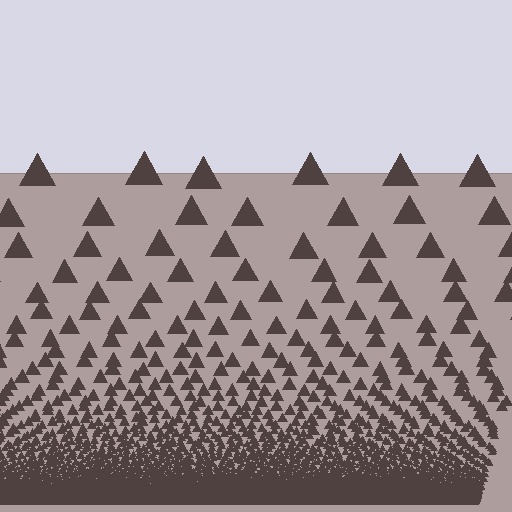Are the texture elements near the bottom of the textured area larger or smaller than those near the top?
Smaller. The gradient is inverted — elements near the bottom are smaller and denser.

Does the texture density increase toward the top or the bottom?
Density increases toward the bottom.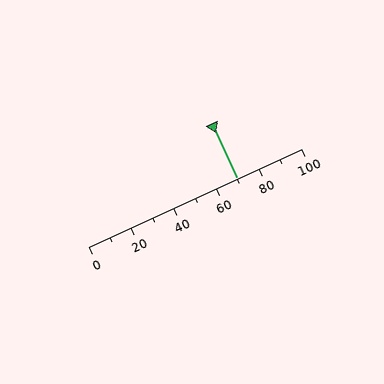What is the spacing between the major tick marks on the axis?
The major ticks are spaced 20 apart.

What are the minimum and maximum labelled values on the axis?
The axis runs from 0 to 100.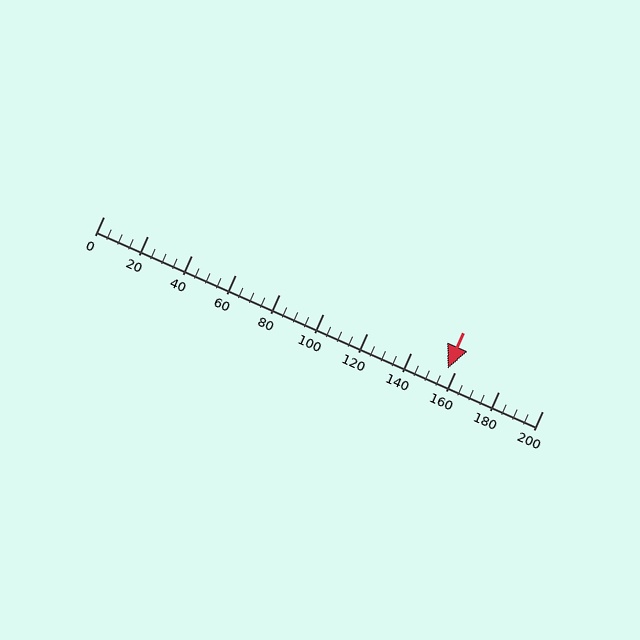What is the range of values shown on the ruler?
The ruler shows values from 0 to 200.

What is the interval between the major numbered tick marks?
The major tick marks are spaced 20 units apart.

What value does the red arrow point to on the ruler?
The red arrow points to approximately 157.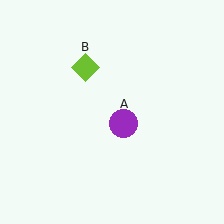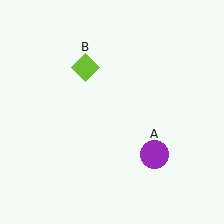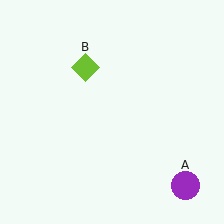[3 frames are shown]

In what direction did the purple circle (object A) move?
The purple circle (object A) moved down and to the right.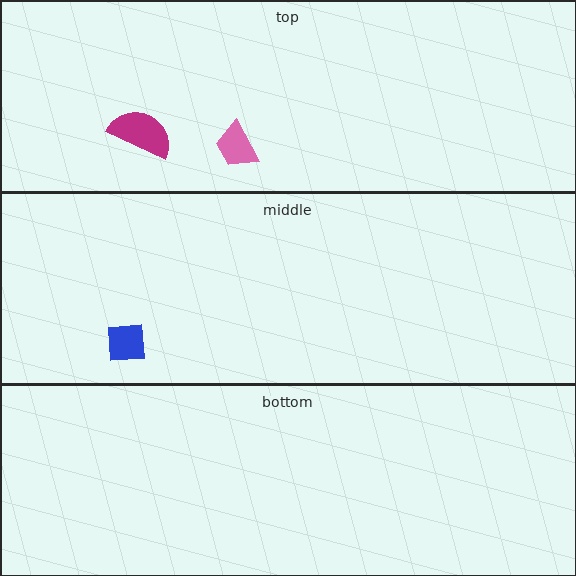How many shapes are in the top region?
2.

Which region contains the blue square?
The middle region.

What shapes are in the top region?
The magenta semicircle, the pink trapezoid.